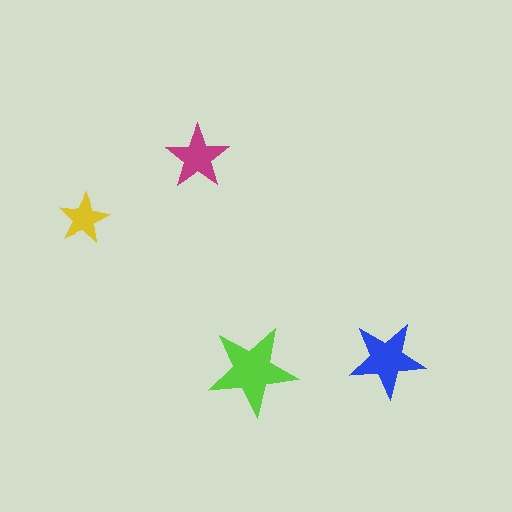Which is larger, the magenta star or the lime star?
The lime one.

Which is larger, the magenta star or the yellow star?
The magenta one.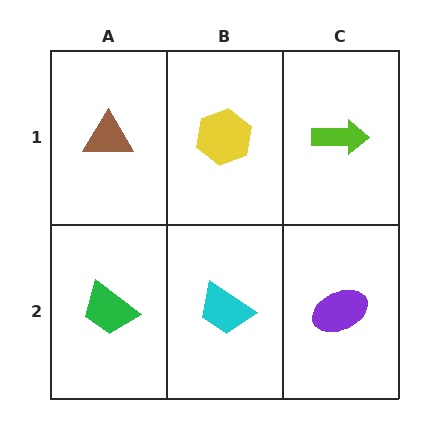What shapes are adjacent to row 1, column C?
A purple ellipse (row 2, column C), a yellow hexagon (row 1, column B).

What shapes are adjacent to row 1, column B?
A cyan trapezoid (row 2, column B), a brown triangle (row 1, column A), a lime arrow (row 1, column C).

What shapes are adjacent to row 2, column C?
A lime arrow (row 1, column C), a cyan trapezoid (row 2, column B).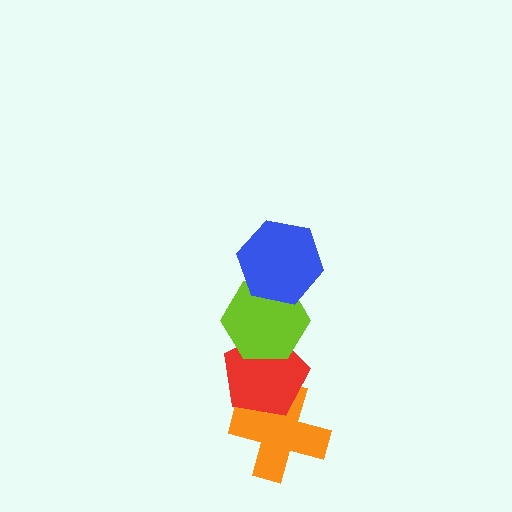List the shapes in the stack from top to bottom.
From top to bottom: the blue hexagon, the lime hexagon, the red pentagon, the orange cross.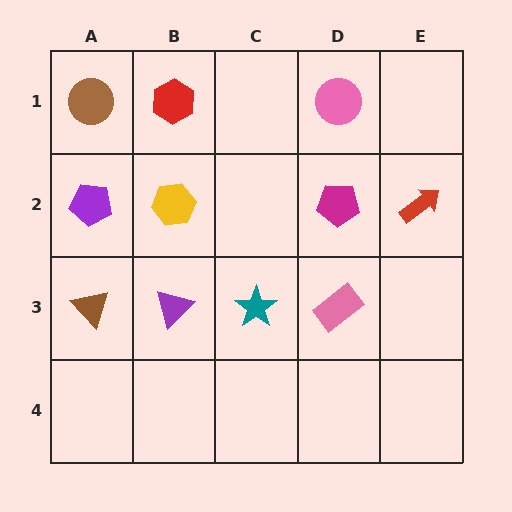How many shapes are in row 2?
4 shapes.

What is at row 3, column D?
A pink rectangle.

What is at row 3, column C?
A teal star.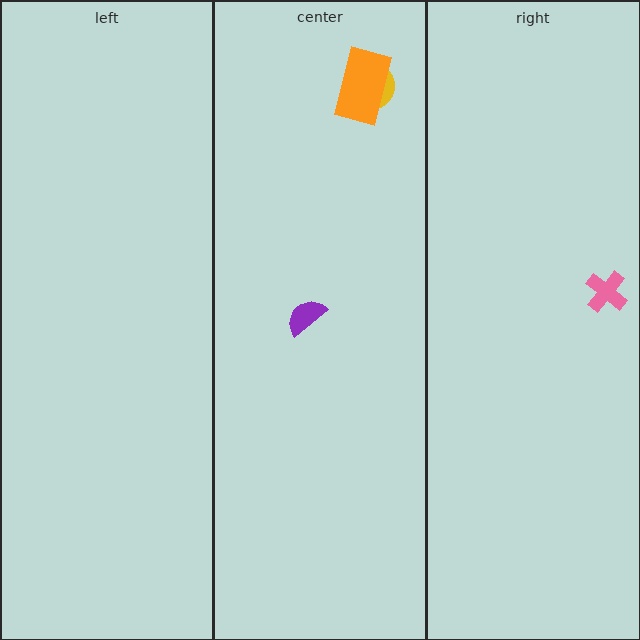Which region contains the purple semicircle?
The center region.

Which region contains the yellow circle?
The center region.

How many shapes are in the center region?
3.